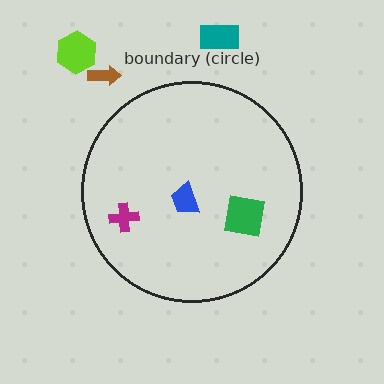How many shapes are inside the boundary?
3 inside, 3 outside.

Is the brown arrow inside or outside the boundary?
Outside.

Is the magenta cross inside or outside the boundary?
Inside.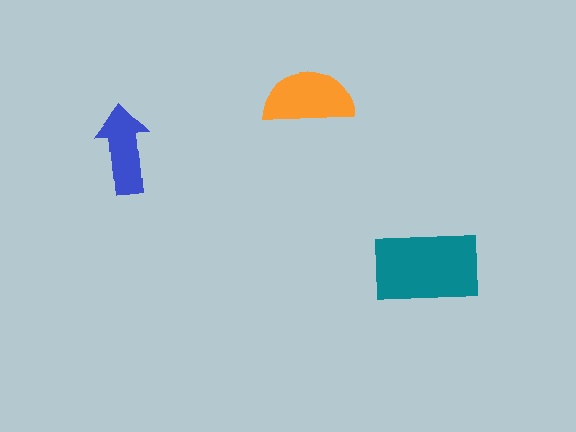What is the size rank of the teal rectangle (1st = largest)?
1st.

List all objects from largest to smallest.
The teal rectangle, the orange semicircle, the blue arrow.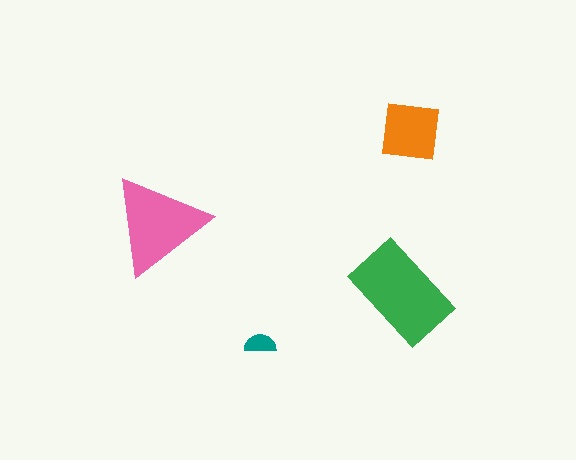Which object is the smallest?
The teal semicircle.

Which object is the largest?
The green rectangle.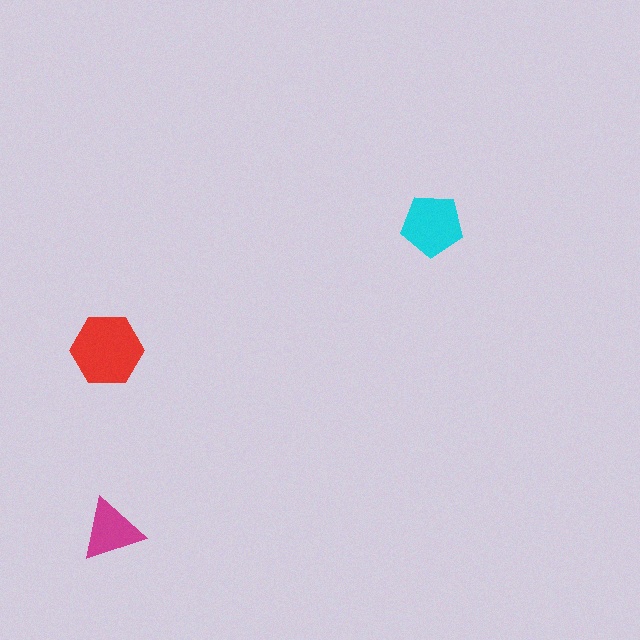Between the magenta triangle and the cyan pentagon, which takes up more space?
The cyan pentagon.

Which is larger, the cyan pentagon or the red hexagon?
The red hexagon.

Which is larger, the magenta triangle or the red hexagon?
The red hexagon.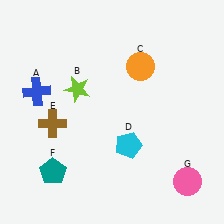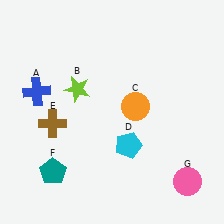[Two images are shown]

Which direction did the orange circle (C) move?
The orange circle (C) moved down.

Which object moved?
The orange circle (C) moved down.